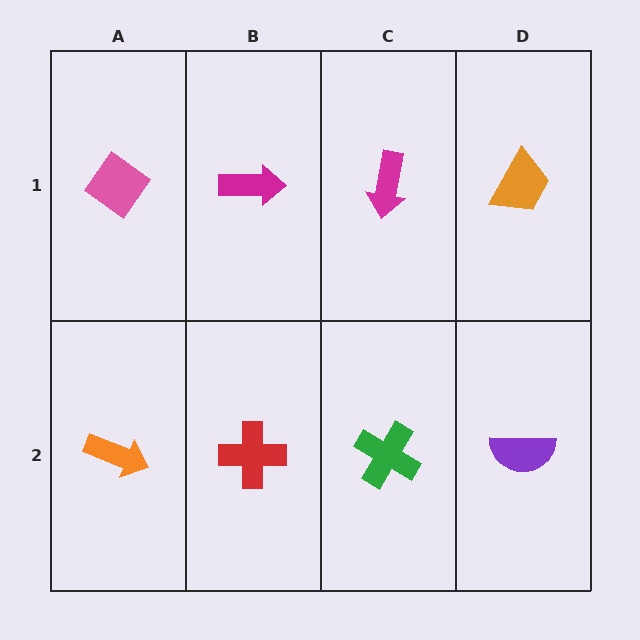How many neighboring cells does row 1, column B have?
3.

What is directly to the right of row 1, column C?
An orange trapezoid.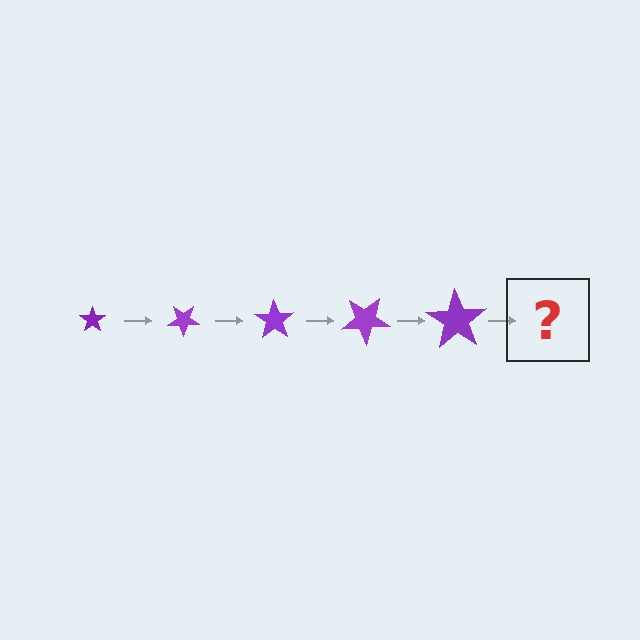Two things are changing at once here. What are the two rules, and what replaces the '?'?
The two rules are that the star grows larger each step and it rotates 35 degrees each step. The '?' should be a star, larger than the previous one and rotated 175 degrees from the start.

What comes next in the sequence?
The next element should be a star, larger than the previous one and rotated 175 degrees from the start.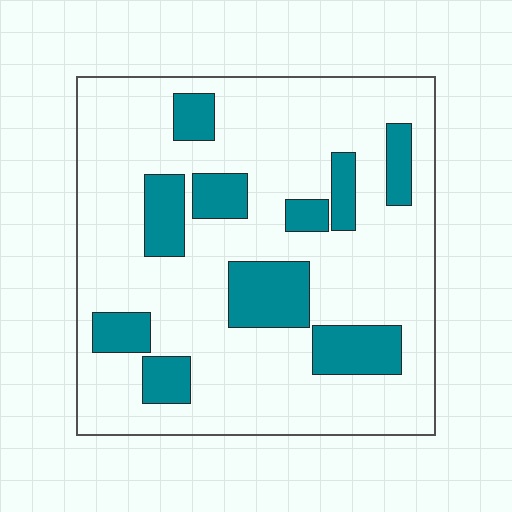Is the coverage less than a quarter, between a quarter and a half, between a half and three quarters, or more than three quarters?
Less than a quarter.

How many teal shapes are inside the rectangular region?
10.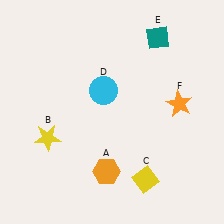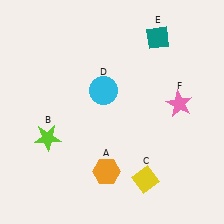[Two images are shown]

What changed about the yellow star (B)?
In Image 1, B is yellow. In Image 2, it changed to lime.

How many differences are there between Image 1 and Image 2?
There are 2 differences between the two images.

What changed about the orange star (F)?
In Image 1, F is orange. In Image 2, it changed to pink.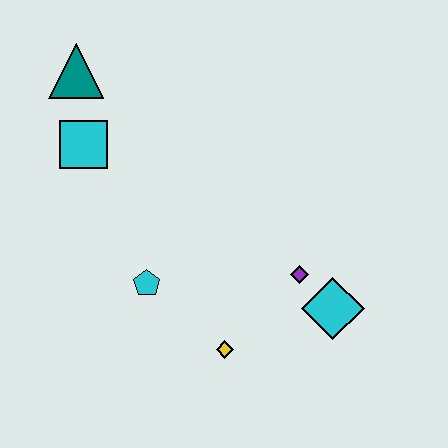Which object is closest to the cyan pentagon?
The yellow diamond is closest to the cyan pentagon.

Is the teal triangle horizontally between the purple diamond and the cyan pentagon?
No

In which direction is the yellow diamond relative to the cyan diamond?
The yellow diamond is to the left of the cyan diamond.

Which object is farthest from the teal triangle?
The cyan diamond is farthest from the teal triangle.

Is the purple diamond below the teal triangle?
Yes